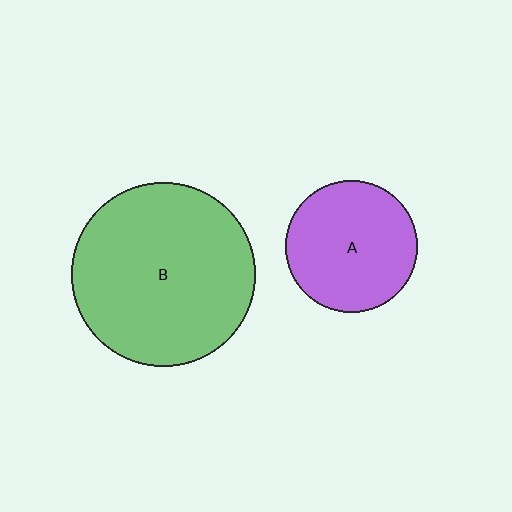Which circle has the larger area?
Circle B (green).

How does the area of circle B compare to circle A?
Approximately 1.9 times.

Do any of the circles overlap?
No, none of the circles overlap.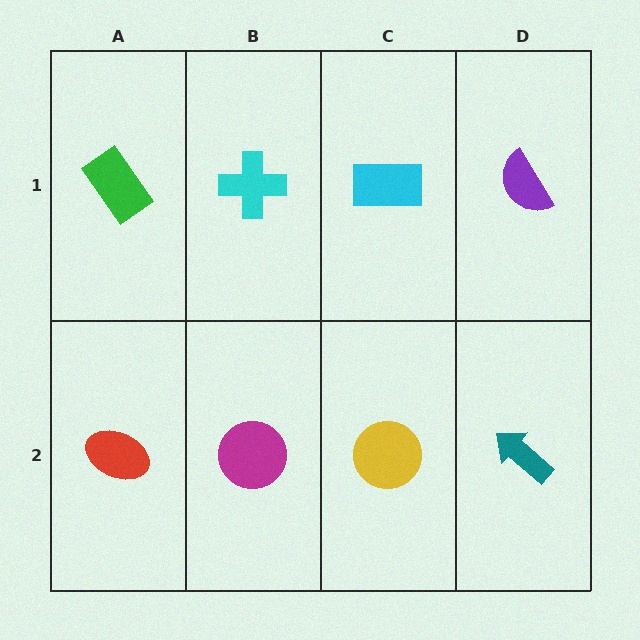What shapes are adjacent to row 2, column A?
A green rectangle (row 1, column A), a magenta circle (row 2, column B).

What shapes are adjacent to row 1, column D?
A teal arrow (row 2, column D), a cyan rectangle (row 1, column C).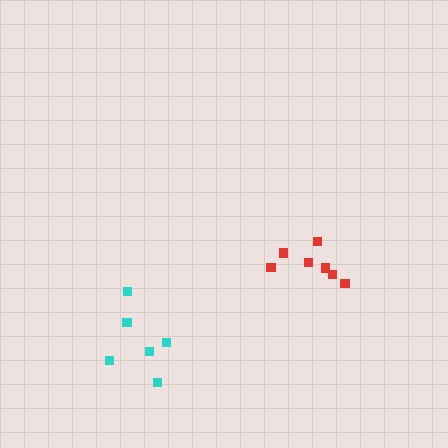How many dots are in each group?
Group 1: 6 dots, Group 2: 7 dots (13 total).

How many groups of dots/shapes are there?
There are 2 groups.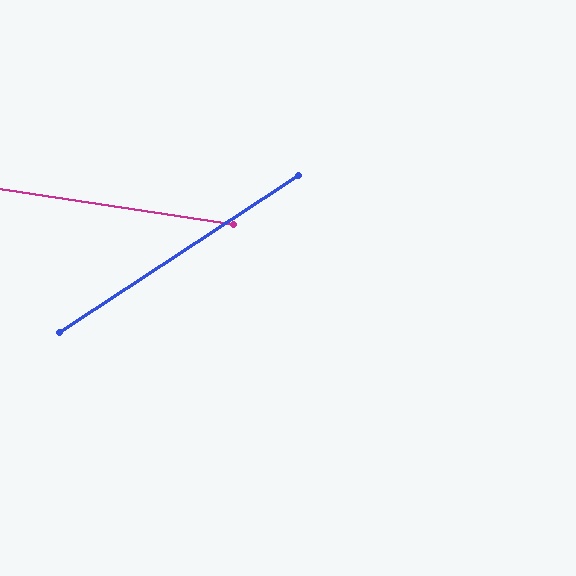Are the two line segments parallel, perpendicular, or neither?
Neither parallel nor perpendicular — they differ by about 42°.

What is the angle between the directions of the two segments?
Approximately 42 degrees.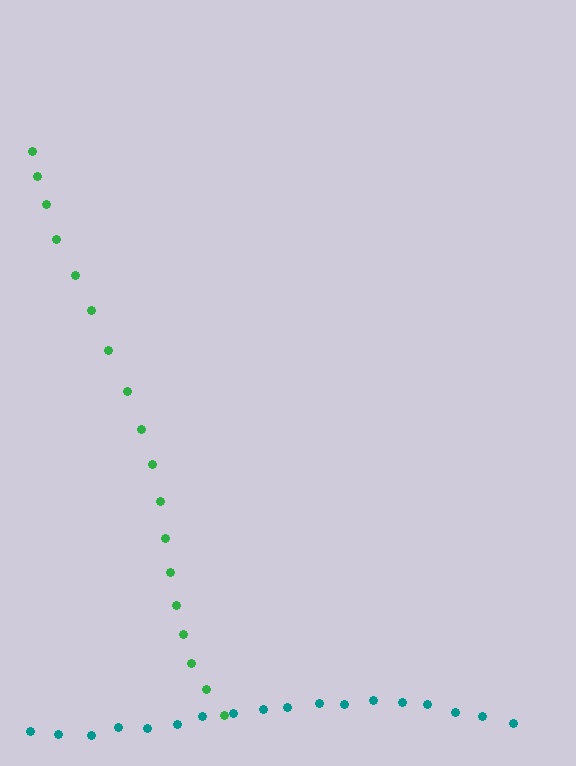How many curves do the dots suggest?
There are 2 distinct paths.